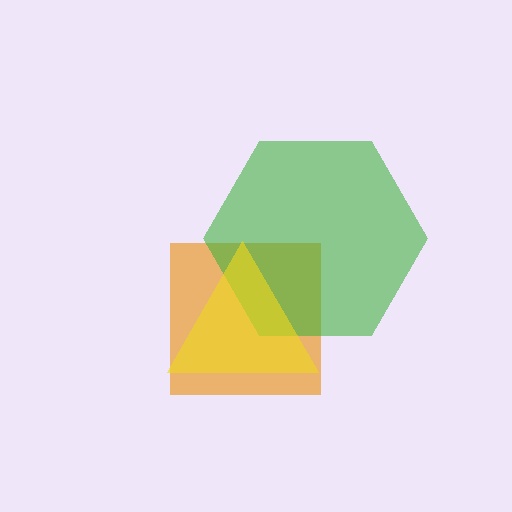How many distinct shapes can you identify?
There are 3 distinct shapes: an orange square, a green hexagon, a yellow triangle.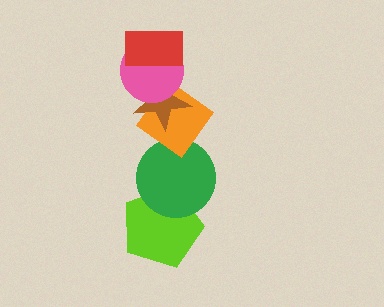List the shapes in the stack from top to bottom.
From top to bottom: the red rectangle, the pink circle, the brown star, the orange diamond, the green circle, the lime pentagon.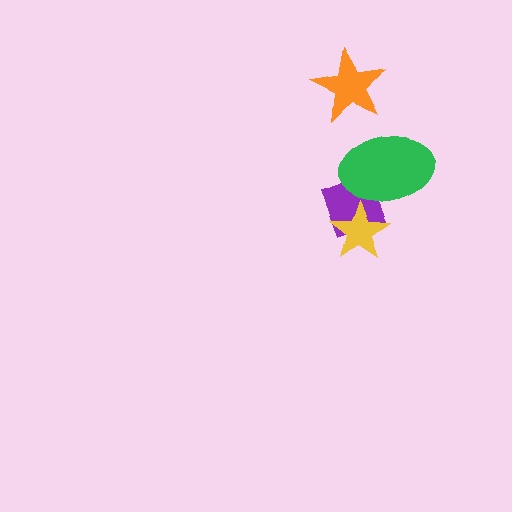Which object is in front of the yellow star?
The green ellipse is in front of the yellow star.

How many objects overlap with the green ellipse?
2 objects overlap with the green ellipse.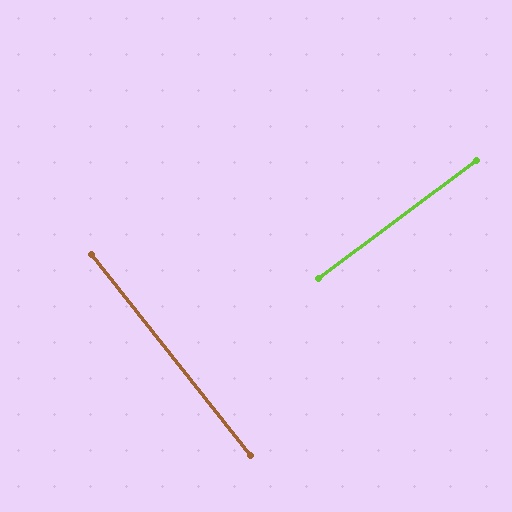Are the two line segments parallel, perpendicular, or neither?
Perpendicular — they meet at approximately 88°.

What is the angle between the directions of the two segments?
Approximately 88 degrees.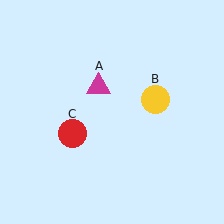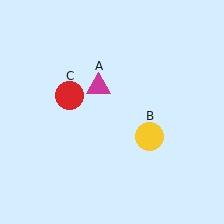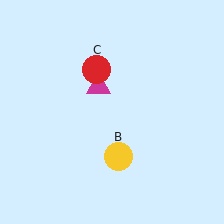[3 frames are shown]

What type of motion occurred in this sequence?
The yellow circle (object B), red circle (object C) rotated clockwise around the center of the scene.